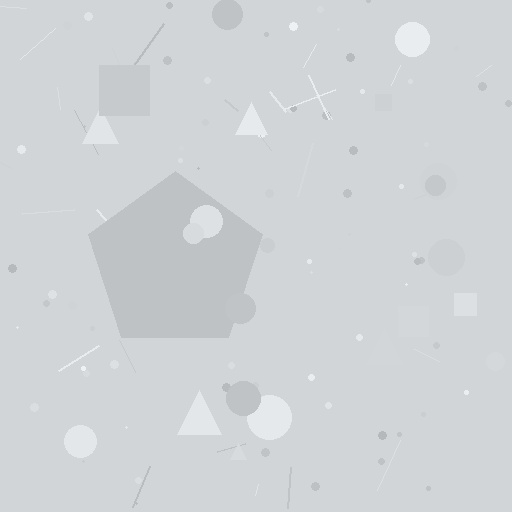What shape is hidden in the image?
A pentagon is hidden in the image.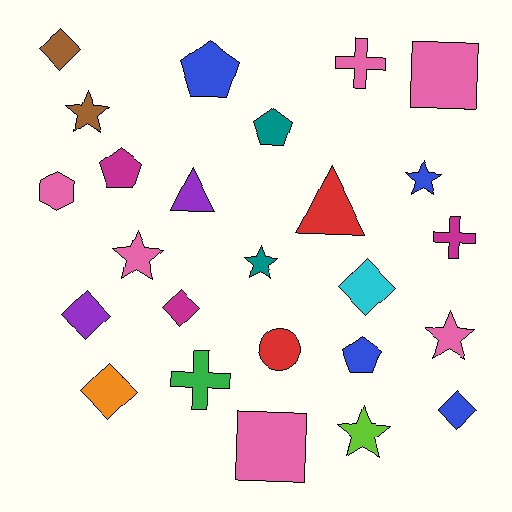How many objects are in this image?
There are 25 objects.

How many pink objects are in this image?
There are 6 pink objects.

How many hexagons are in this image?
There is 1 hexagon.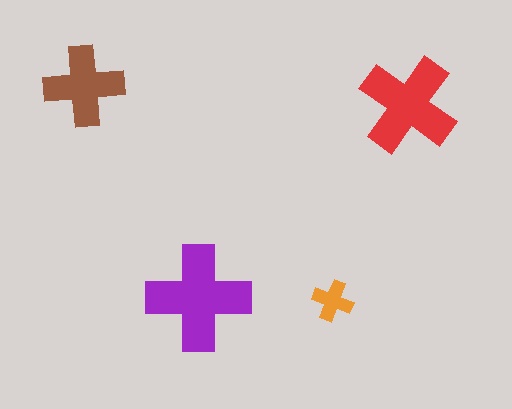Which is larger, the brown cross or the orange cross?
The brown one.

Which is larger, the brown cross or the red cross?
The red one.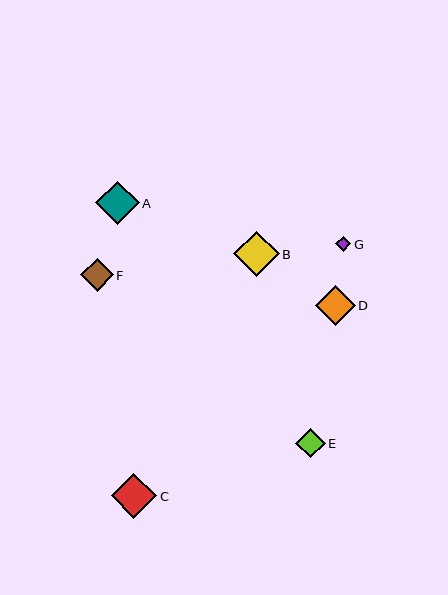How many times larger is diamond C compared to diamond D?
Diamond C is approximately 1.1 times the size of diamond D.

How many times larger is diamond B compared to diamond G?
Diamond B is approximately 2.9 times the size of diamond G.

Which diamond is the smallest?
Diamond G is the smallest with a size of approximately 16 pixels.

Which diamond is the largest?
Diamond C is the largest with a size of approximately 46 pixels.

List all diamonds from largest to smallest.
From largest to smallest: C, B, A, D, F, E, G.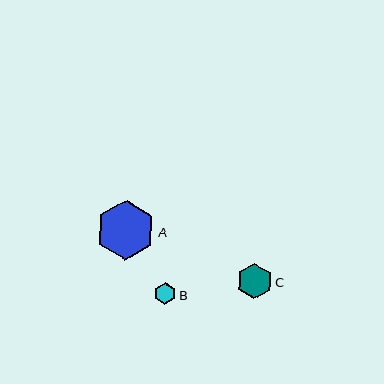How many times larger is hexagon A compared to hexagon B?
Hexagon A is approximately 2.8 times the size of hexagon B.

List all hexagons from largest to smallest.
From largest to smallest: A, C, B.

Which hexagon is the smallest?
Hexagon B is the smallest with a size of approximately 21 pixels.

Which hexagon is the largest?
Hexagon A is the largest with a size of approximately 59 pixels.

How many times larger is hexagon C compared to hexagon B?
Hexagon C is approximately 1.6 times the size of hexagon B.